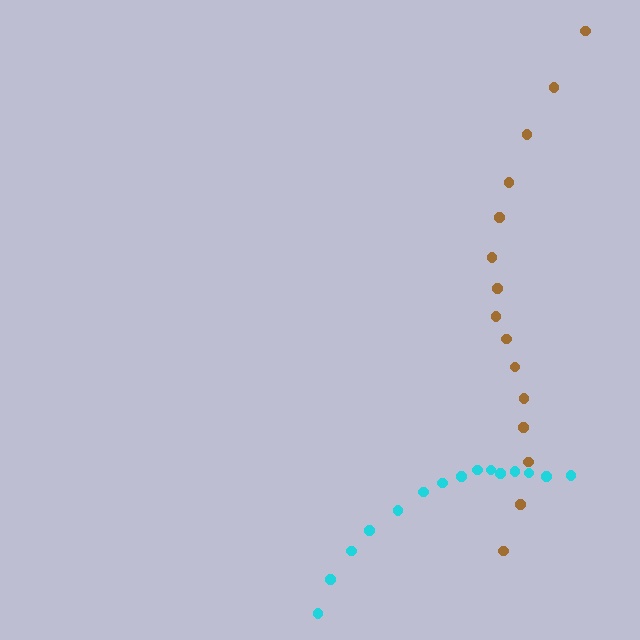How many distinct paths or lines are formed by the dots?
There are 2 distinct paths.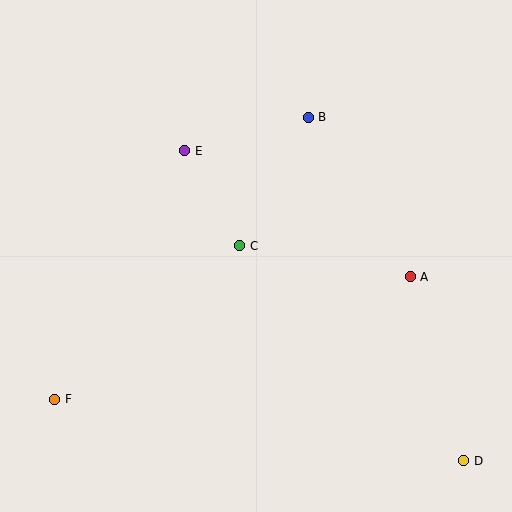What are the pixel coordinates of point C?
Point C is at (240, 246).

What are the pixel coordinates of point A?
Point A is at (410, 277).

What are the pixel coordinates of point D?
Point D is at (464, 461).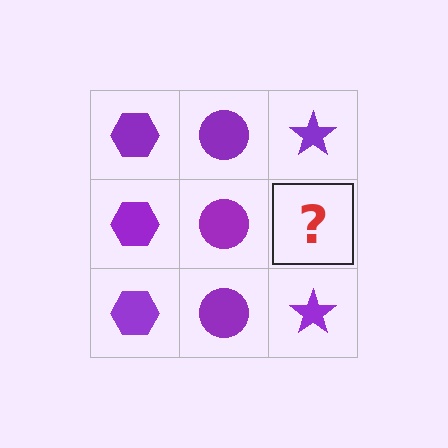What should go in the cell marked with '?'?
The missing cell should contain a purple star.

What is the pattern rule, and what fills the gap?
The rule is that each column has a consistent shape. The gap should be filled with a purple star.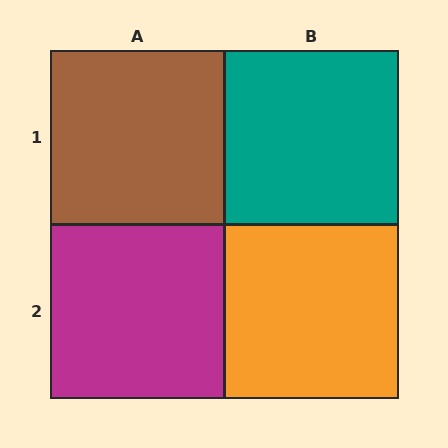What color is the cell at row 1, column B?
Teal.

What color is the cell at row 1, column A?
Brown.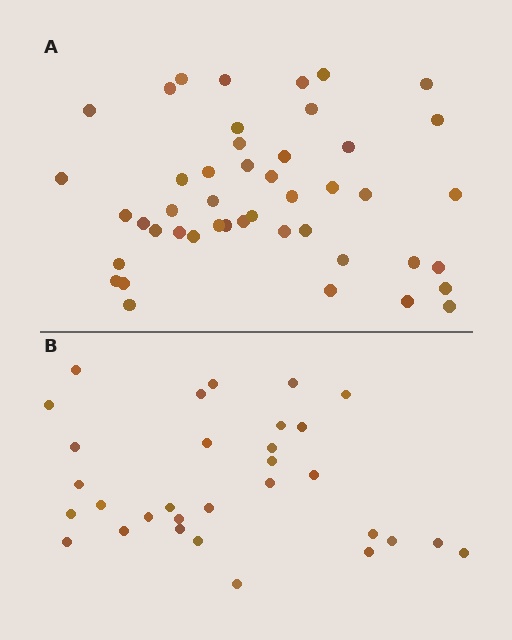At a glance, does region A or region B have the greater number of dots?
Region A (the top region) has more dots.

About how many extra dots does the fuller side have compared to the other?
Region A has approximately 15 more dots than region B.